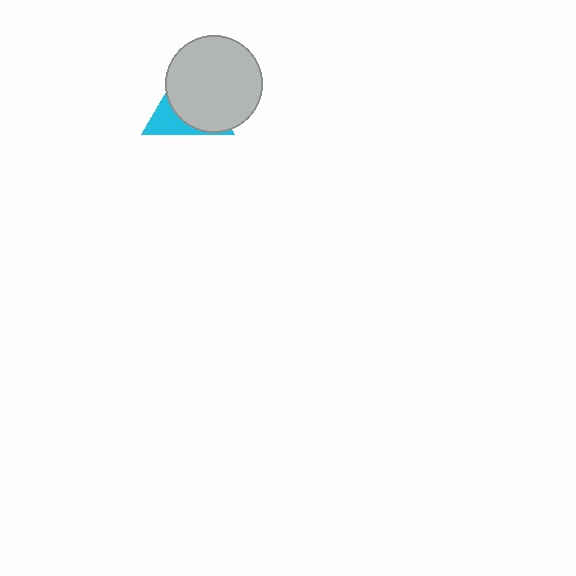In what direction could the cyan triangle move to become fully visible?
The cyan triangle could move toward the lower-left. That would shift it out from behind the light gray circle entirely.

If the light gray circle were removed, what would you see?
You would see the complete cyan triangle.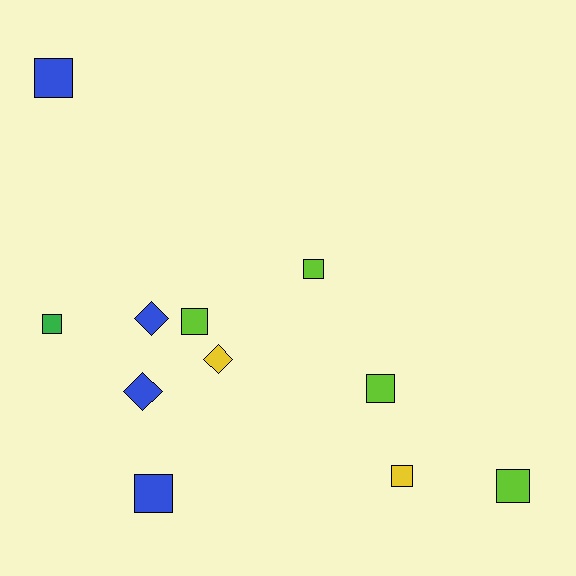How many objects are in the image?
There are 11 objects.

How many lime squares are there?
There are 4 lime squares.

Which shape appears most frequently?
Square, with 8 objects.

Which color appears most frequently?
Lime, with 4 objects.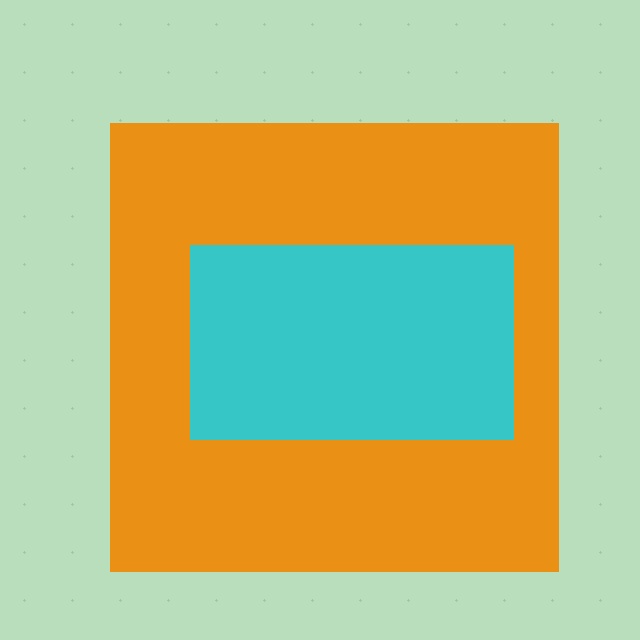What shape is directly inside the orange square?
The cyan rectangle.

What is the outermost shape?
The orange square.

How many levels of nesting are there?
2.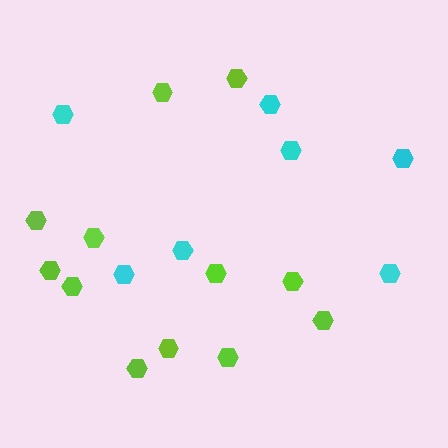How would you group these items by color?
There are 2 groups: one group of cyan hexagons (7) and one group of lime hexagons (12).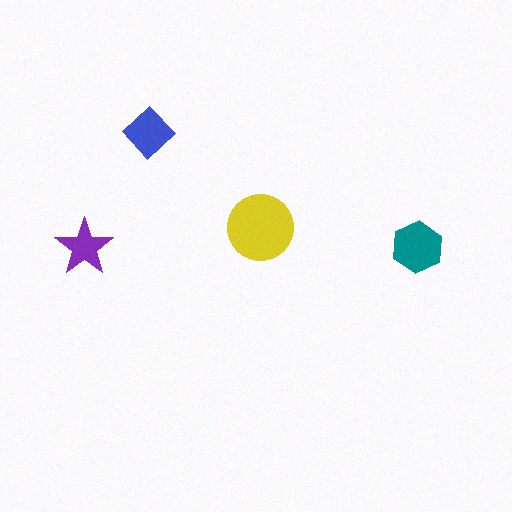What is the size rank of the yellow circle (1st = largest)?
1st.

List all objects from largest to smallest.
The yellow circle, the teal hexagon, the blue diamond, the purple star.